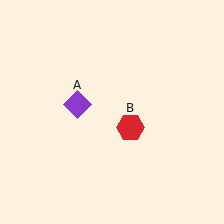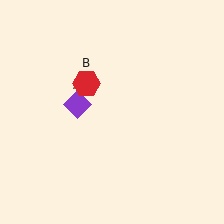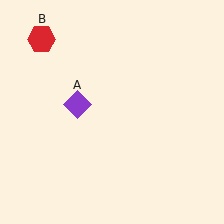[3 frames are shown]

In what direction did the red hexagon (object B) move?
The red hexagon (object B) moved up and to the left.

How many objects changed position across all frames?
1 object changed position: red hexagon (object B).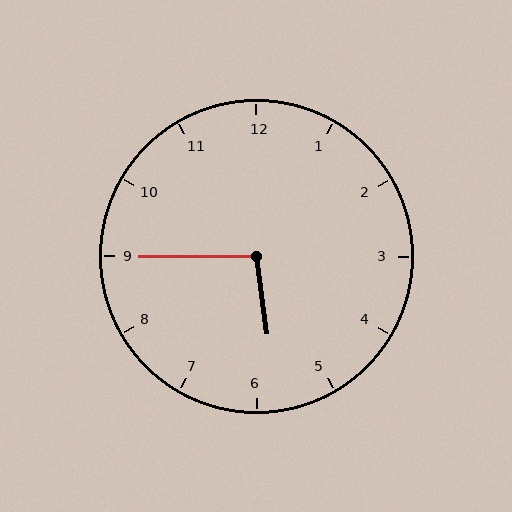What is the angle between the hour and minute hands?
Approximately 98 degrees.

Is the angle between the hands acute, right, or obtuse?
It is obtuse.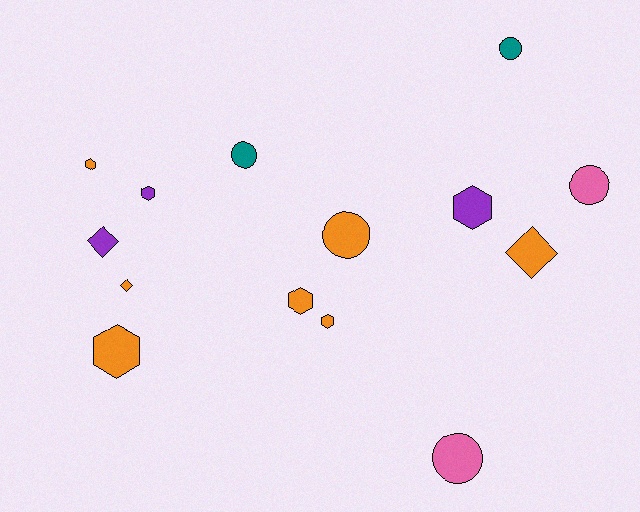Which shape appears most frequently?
Hexagon, with 6 objects.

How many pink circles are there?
There are 2 pink circles.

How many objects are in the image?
There are 14 objects.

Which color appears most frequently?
Orange, with 7 objects.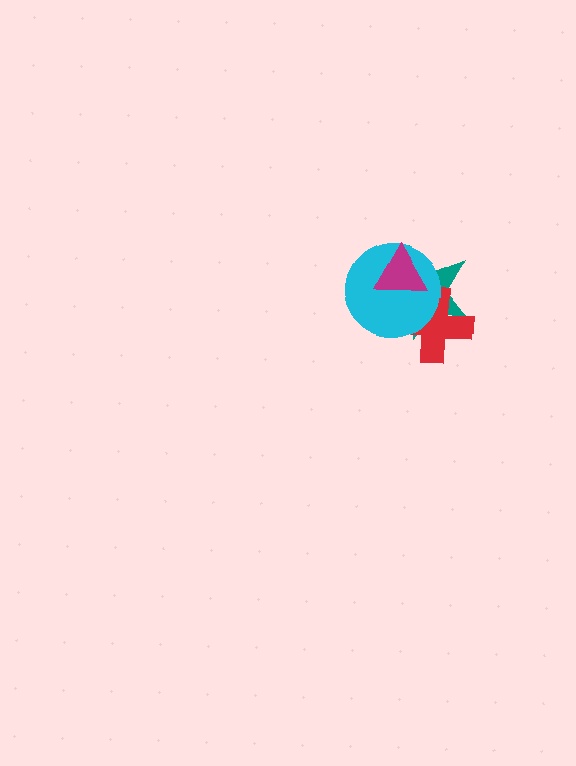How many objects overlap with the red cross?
3 objects overlap with the red cross.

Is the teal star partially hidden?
Yes, it is partially covered by another shape.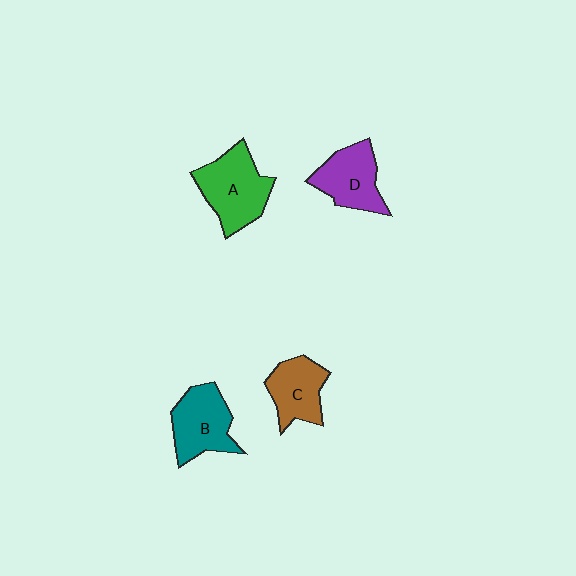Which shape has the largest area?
Shape A (green).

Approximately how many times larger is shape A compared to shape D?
Approximately 1.2 times.